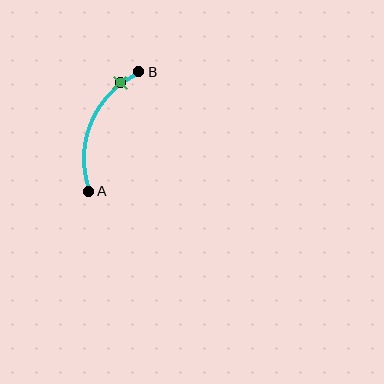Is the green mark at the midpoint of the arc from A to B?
No. The green mark lies on the arc but is closer to endpoint B. The arc midpoint would be at the point on the curve equidistant along the arc from both A and B.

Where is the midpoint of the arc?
The arc midpoint is the point on the curve farthest from the straight line joining A and B. It sits to the left of that line.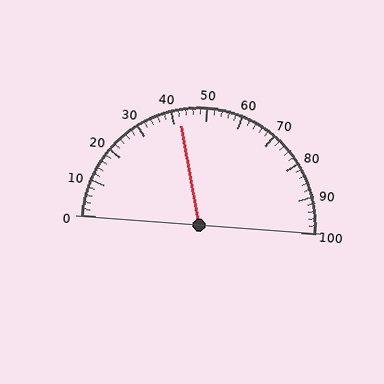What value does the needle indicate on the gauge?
The needle indicates approximately 42.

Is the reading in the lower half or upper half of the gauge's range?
The reading is in the lower half of the range (0 to 100).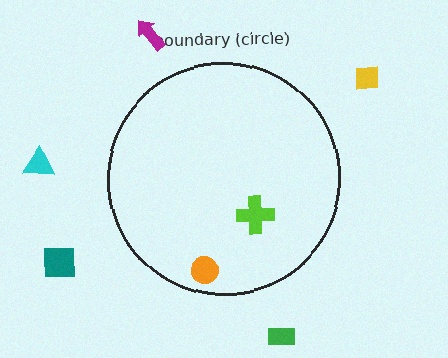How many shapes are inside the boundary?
2 inside, 5 outside.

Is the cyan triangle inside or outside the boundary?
Outside.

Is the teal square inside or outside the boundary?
Outside.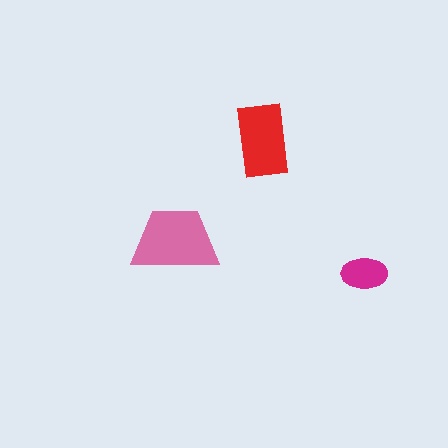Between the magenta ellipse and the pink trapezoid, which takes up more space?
The pink trapezoid.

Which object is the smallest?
The magenta ellipse.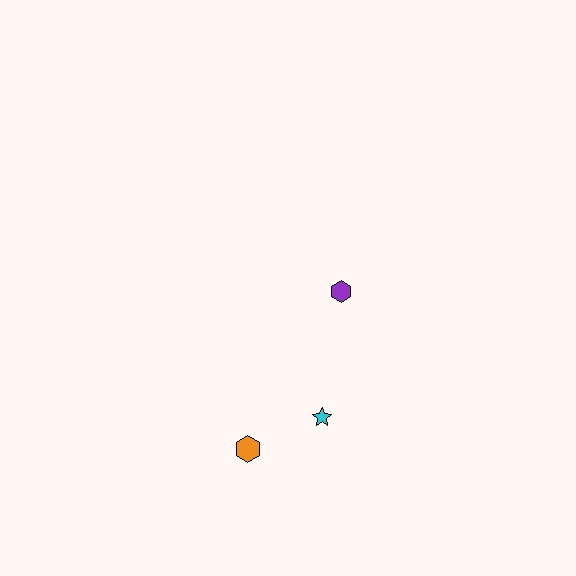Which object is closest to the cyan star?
The orange hexagon is closest to the cyan star.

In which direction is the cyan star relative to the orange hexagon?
The cyan star is to the right of the orange hexagon.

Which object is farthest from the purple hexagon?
The orange hexagon is farthest from the purple hexagon.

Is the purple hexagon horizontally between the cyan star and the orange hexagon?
No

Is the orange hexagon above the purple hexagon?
No